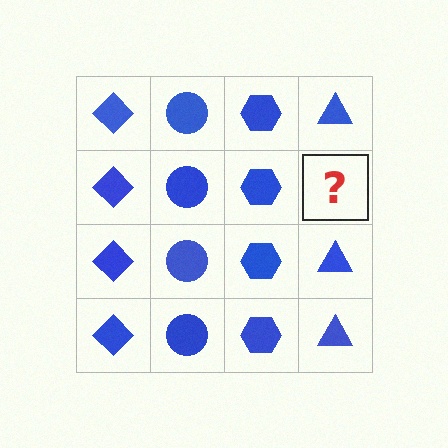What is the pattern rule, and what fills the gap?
The rule is that each column has a consistent shape. The gap should be filled with a blue triangle.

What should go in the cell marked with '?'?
The missing cell should contain a blue triangle.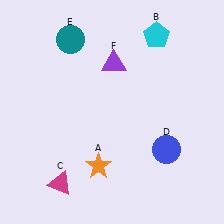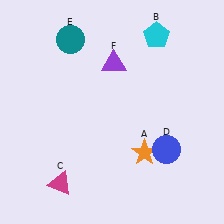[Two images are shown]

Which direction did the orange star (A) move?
The orange star (A) moved right.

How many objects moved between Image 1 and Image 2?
1 object moved between the two images.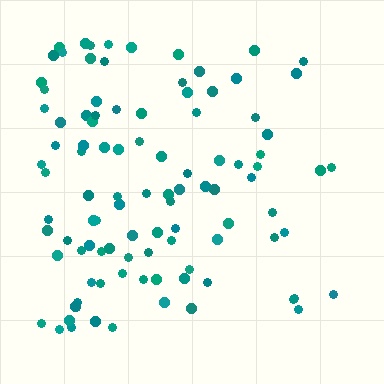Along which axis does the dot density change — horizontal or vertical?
Horizontal.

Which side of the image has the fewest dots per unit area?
The right.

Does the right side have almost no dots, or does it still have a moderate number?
Still a moderate number, just noticeably fewer than the left.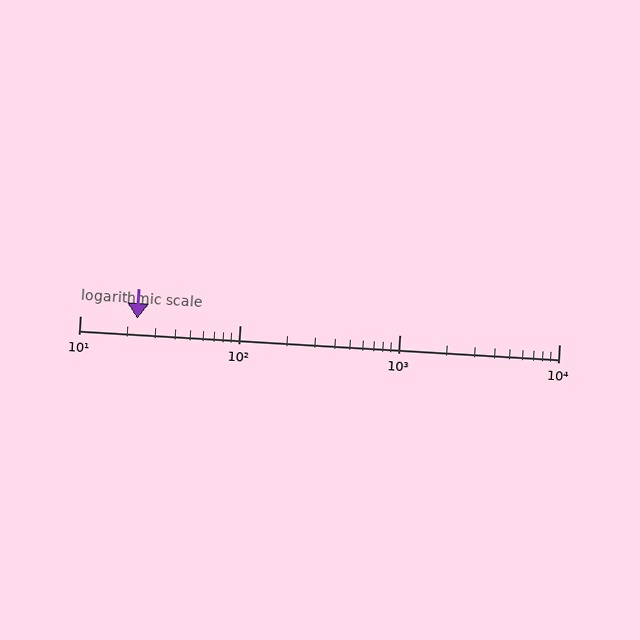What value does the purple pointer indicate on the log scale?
The pointer indicates approximately 23.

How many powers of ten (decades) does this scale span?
The scale spans 3 decades, from 10 to 10000.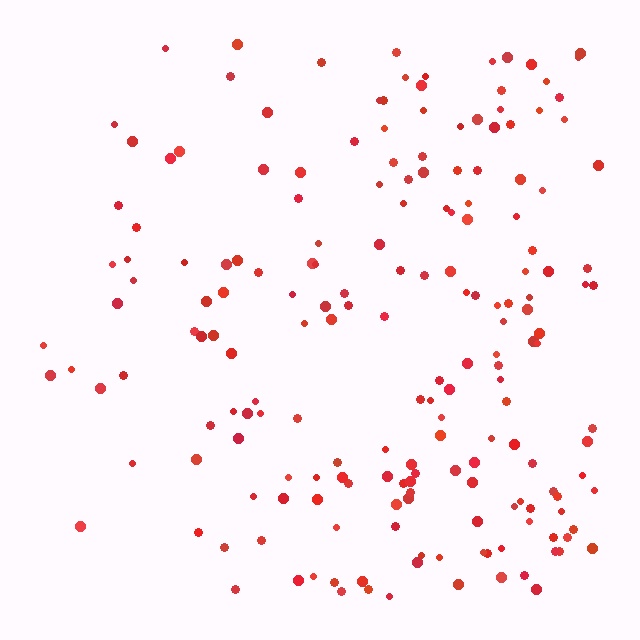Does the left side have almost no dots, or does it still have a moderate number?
Still a moderate number, just noticeably fewer than the right.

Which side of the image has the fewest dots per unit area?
The left.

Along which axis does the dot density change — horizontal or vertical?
Horizontal.